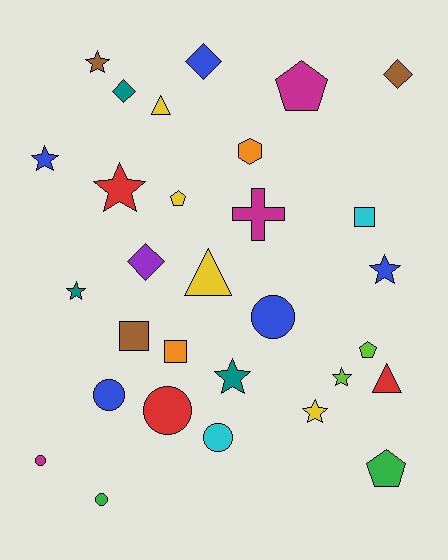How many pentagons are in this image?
There are 4 pentagons.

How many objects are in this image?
There are 30 objects.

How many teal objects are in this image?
There are 3 teal objects.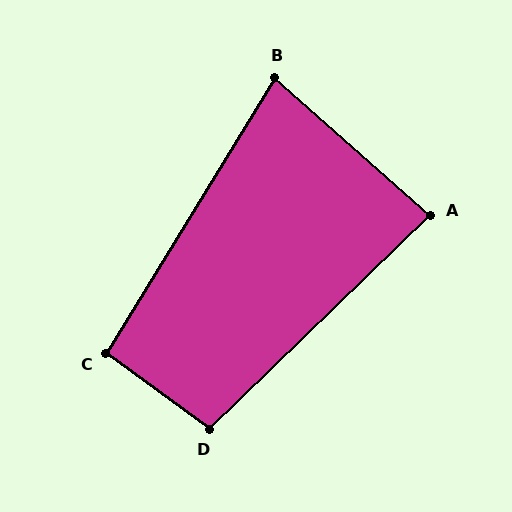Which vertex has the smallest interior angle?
B, at approximately 80 degrees.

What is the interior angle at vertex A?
Approximately 85 degrees (approximately right).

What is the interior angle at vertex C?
Approximately 95 degrees (approximately right).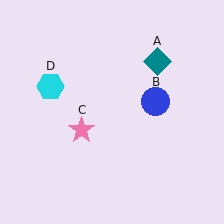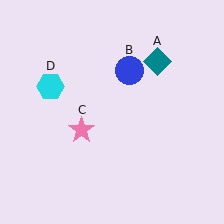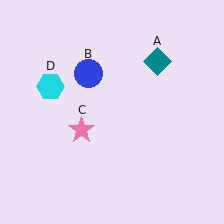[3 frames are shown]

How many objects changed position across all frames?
1 object changed position: blue circle (object B).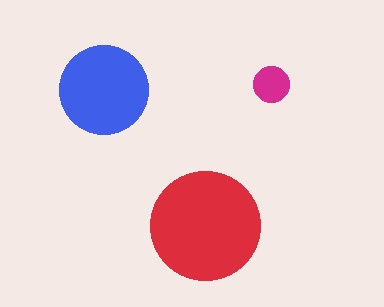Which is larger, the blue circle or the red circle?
The red one.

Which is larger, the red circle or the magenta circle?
The red one.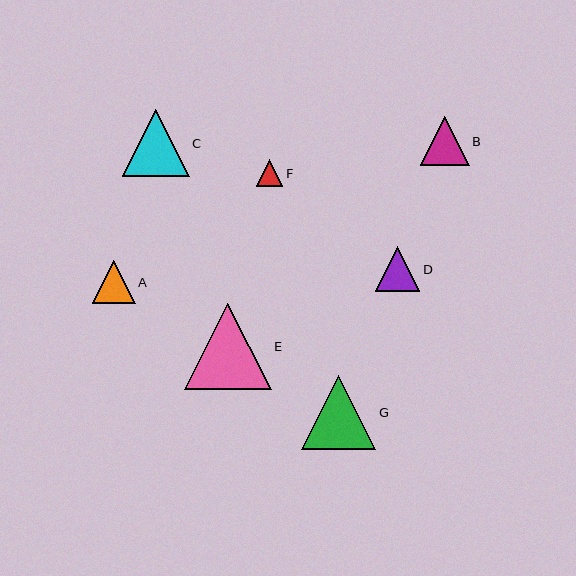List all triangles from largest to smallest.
From largest to smallest: E, G, C, B, D, A, F.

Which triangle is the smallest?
Triangle F is the smallest with a size of approximately 27 pixels.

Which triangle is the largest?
Triangle E is the largest with a size of approximately 86 pixels.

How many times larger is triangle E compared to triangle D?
Triangle E is approximately 2.0 times the size of triangle D.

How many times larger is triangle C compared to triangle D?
Triangle C is approximately 1.5 times the size of triangle D.